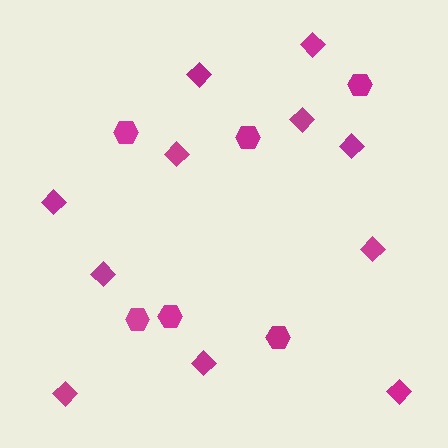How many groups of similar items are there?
There are 2 groups: one group of hexagons (6) and one group of diamonds (11).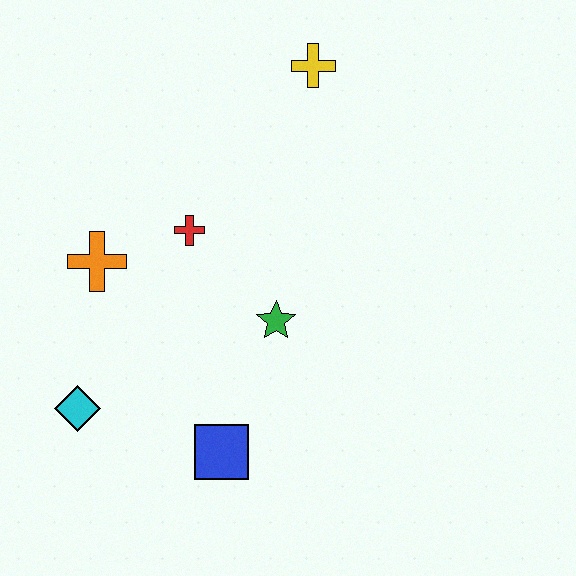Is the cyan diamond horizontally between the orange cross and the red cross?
No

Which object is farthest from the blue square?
The yellow cross is farthest from the blue square.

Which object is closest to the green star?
The red cross is closest to the green star.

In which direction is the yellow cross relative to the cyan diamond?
The yellow cross is above the cyan diamond.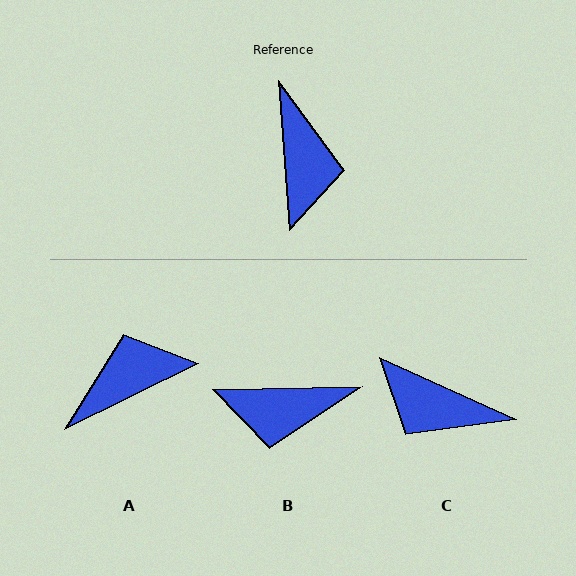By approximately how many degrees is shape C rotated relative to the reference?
Approximately 119 degrees clockwise.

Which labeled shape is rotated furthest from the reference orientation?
C, about 119 degrees away.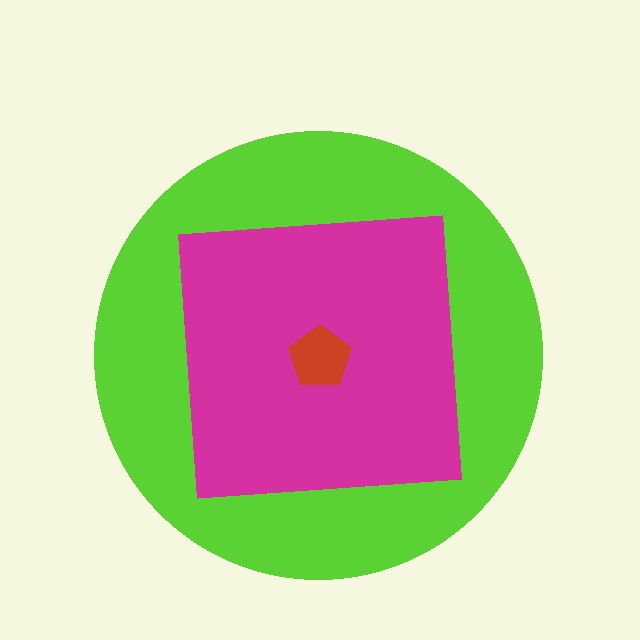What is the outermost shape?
The lime circle.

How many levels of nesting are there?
3.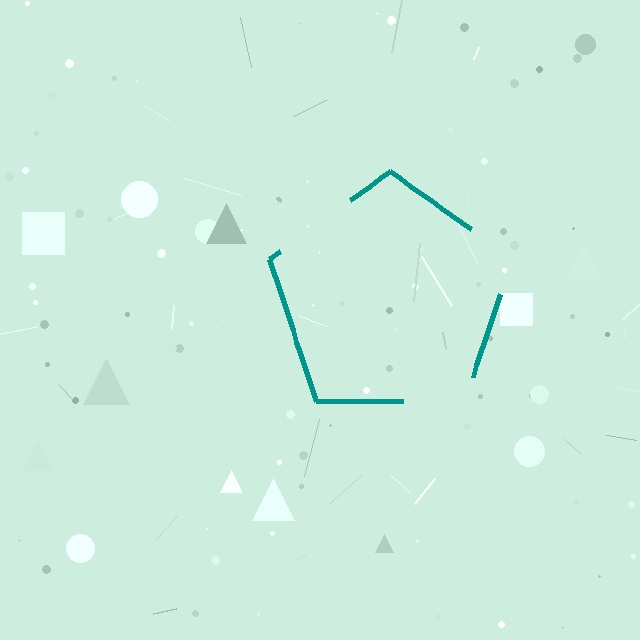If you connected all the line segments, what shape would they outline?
They would outline a pentagon.